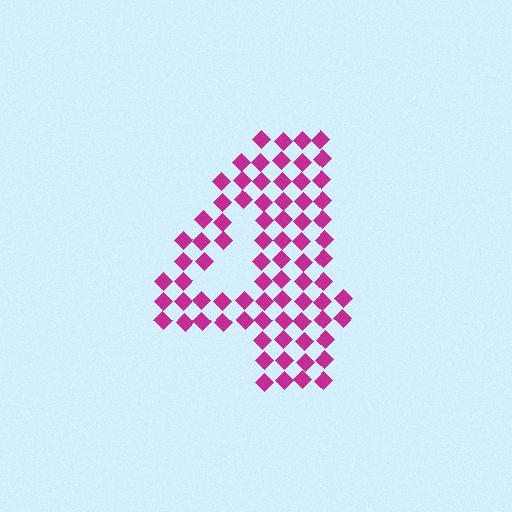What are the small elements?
The small elements are diamonds.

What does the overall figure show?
The overall figure shows the digit 4.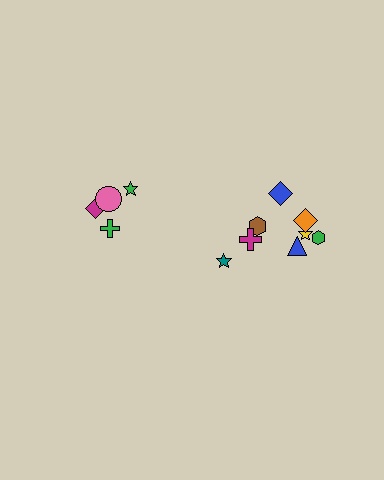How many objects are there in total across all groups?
There are 12 objects.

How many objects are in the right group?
There are 8 objects.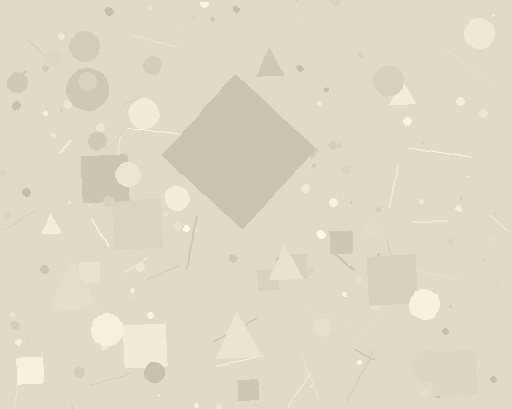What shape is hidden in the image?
A diamond is hidden in the image.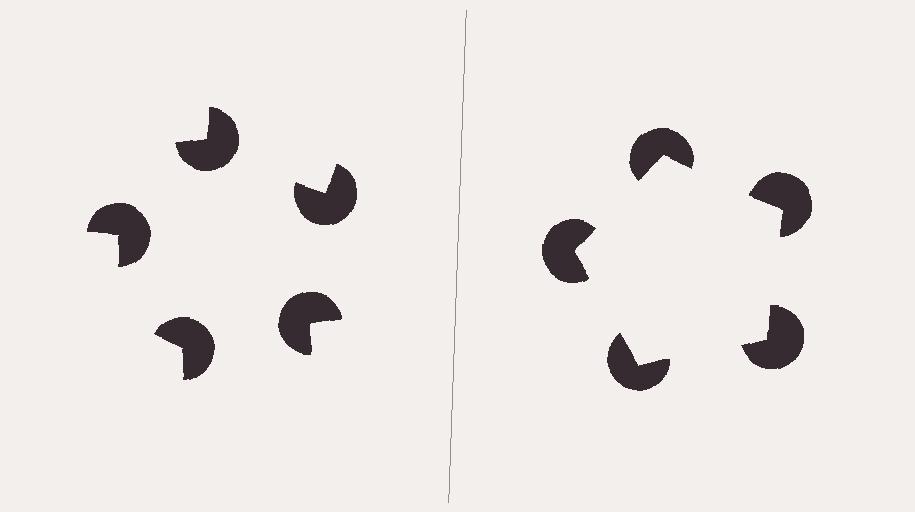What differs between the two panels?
The pac-man discs are positioned identically on both sides; only the wedge orientations differ. On the right they align to a pentagon; on the left they are misaligned.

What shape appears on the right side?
An illusory pentagon.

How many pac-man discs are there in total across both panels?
10 — 5 on each side.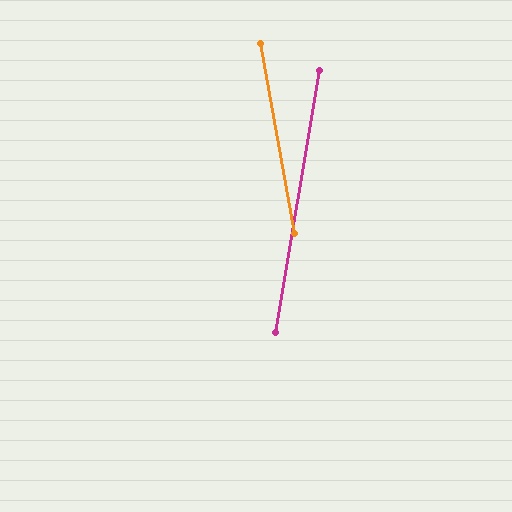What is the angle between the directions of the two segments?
Approximately 19 degrees.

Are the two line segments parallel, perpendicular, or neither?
Neither parallel nor perpendicular — they differ by about 19°.